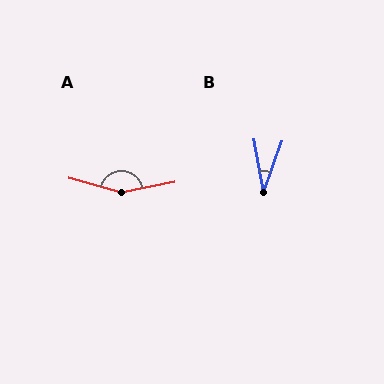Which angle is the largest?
A, at approximately 153 degrees.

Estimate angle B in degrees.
Approximately 29 degrees.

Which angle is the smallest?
B, at approximately 29 degrees.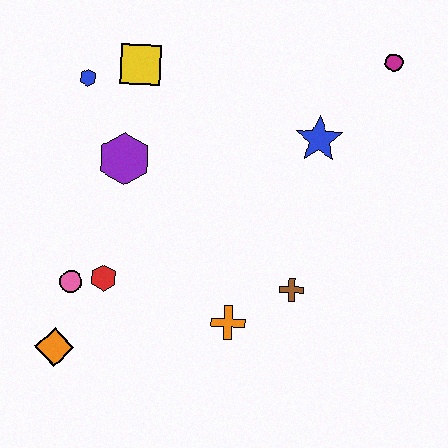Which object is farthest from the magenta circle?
The orange diamond is farthest from the magenta circle.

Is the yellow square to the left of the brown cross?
Yes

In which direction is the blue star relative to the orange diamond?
The blue star is to the right of the orange diamond.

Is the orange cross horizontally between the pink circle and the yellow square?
No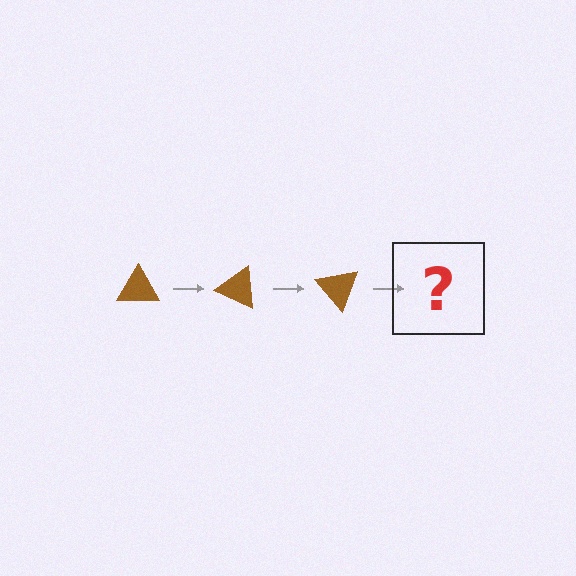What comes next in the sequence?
The next element should be a brown triangle rotated 75 degrees.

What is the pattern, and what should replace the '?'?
The pattern is that the triangle rotates 25 degrees each step. The '?' should be a brown triangle rotated 75 degrees.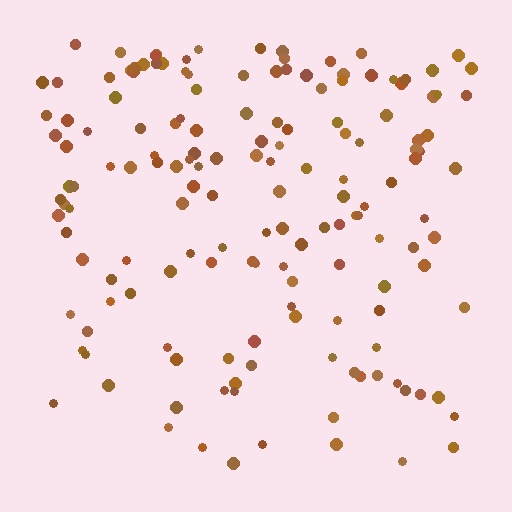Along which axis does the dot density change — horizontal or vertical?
Vertical.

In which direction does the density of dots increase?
From bottom to top, with the top side densest.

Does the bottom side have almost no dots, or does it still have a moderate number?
Still a moderate number, just noticeably fewer than the top.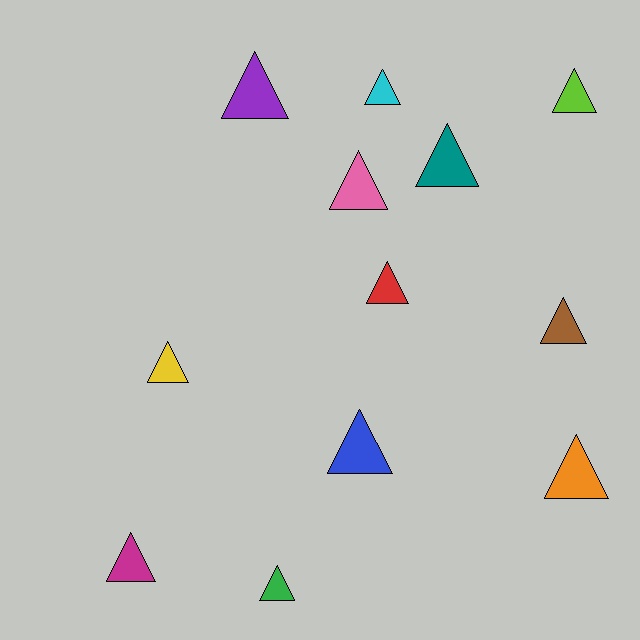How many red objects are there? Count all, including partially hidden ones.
There is 1 red object.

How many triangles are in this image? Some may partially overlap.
There are 12 triangles.